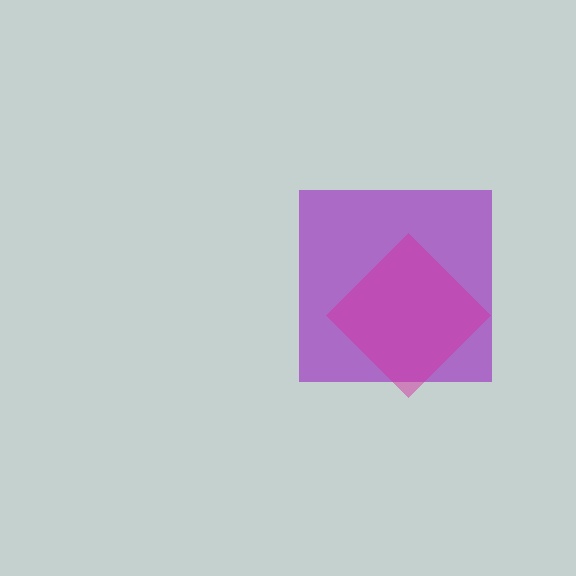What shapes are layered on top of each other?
The layered shapes are: a purple square, a magenta diamond.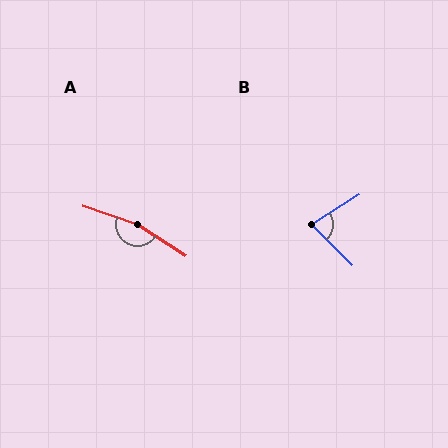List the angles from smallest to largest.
B (78°), A (166°).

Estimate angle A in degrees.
Approximately 166 degrees.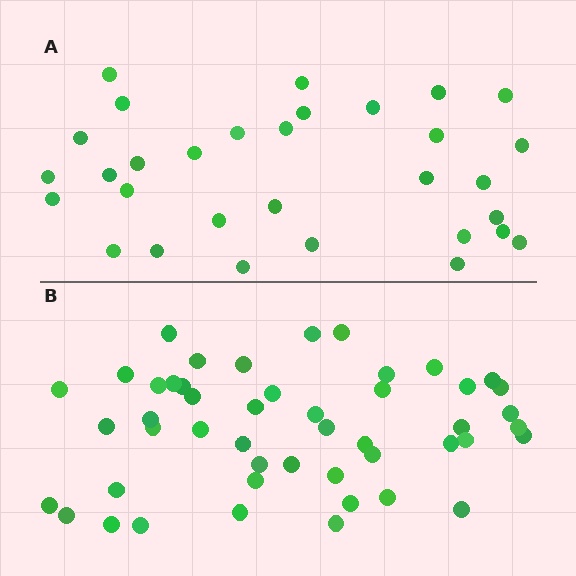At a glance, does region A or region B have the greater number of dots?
Region B (the bottom region) has more dots.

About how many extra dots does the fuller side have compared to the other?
Region B has approximately 15 more dots than region A.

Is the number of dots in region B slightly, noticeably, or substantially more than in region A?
Region B has substantially more. The ratio is roughly 1.5 to 1.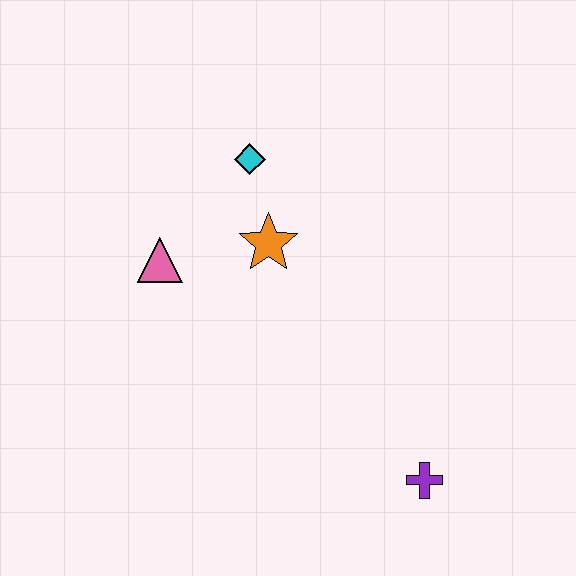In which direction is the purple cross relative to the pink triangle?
The purple cross is to the right of the pink triangle.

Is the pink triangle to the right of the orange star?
No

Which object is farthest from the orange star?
The purple cross is farthest from the orange star.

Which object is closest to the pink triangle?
The orange star is closest to the pink triangle.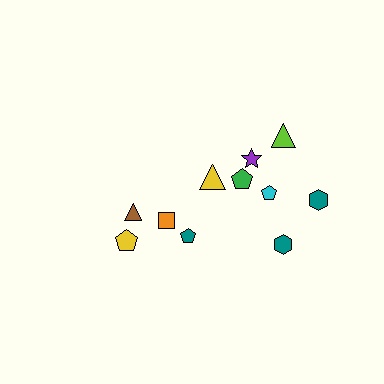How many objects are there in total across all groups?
There are 11 objects.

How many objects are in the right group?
There are 7 objects.